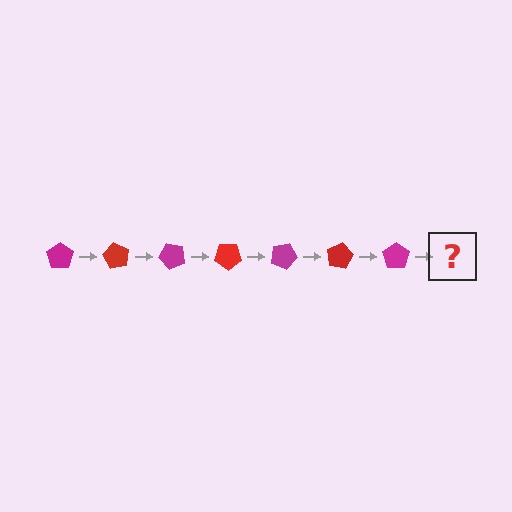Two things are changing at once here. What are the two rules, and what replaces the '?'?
The two rules are that it rotates 60 degrees each step and the color cycles through magenta and red. The '?' should be a red pentagon, rotated 420 degrees from the start.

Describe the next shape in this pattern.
It should be a red pentagon, rotated 420 degrees from the start.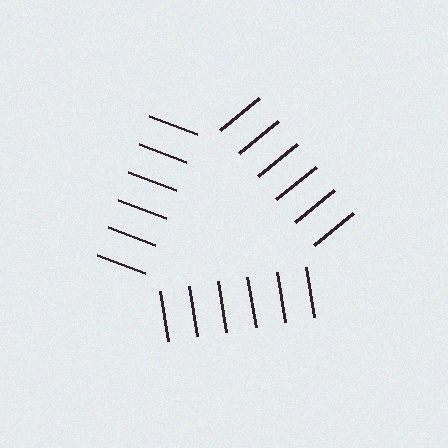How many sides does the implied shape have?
3 sides — the line-ends trace a triangle.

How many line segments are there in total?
18 — 6 along each of the 3 edges.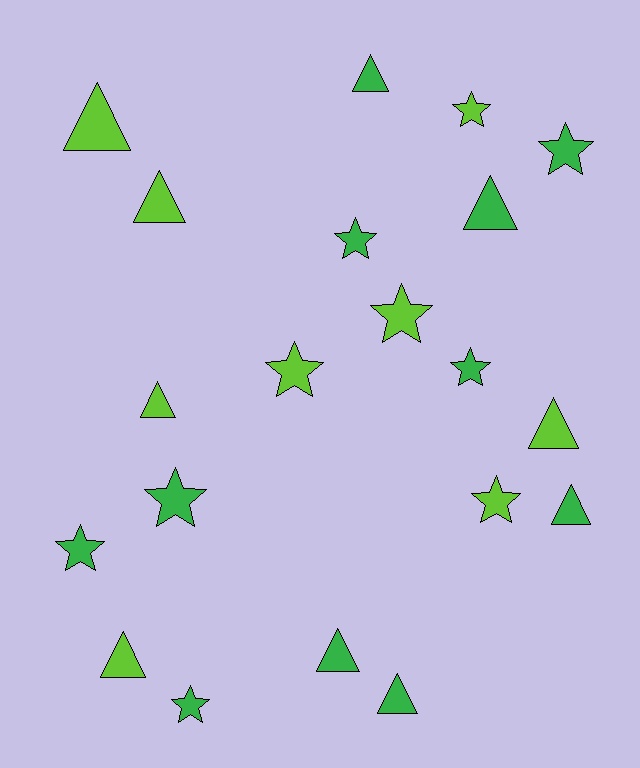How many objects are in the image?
There are 20 objects.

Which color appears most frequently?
Green, with 11 objects.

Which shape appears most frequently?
Triangle, with 10 objects.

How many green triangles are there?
There are 5 green triangles.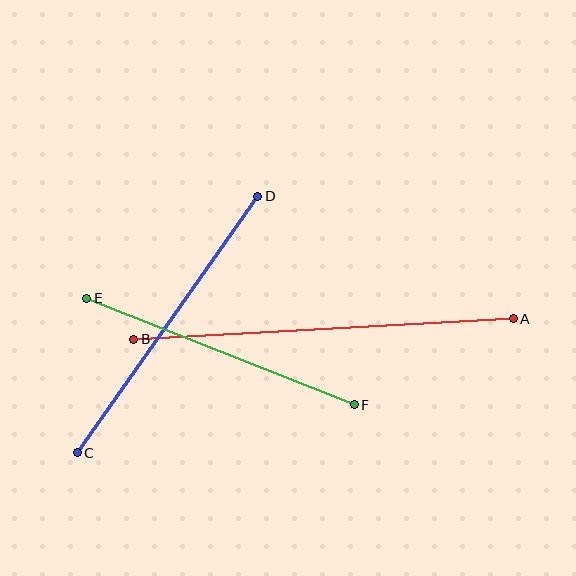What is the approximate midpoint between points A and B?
The midpoint is at approximately (323, 329) pixels.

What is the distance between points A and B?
The distance is approximately 380 pixels.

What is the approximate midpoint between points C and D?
The midpoint is at approximately (168, 325) pixels.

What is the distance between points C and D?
The distance is approximately 314 pixels.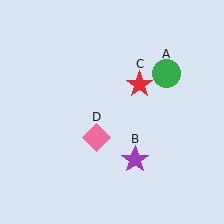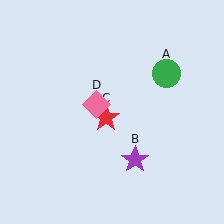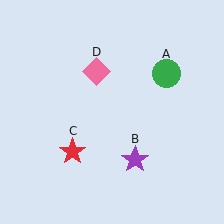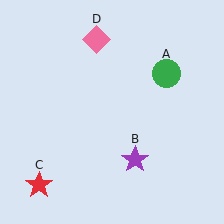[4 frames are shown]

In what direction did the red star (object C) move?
The red star (object C) moved down and to the left.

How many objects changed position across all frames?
2 objects changed position: red star (object C), pink diamond (object D).